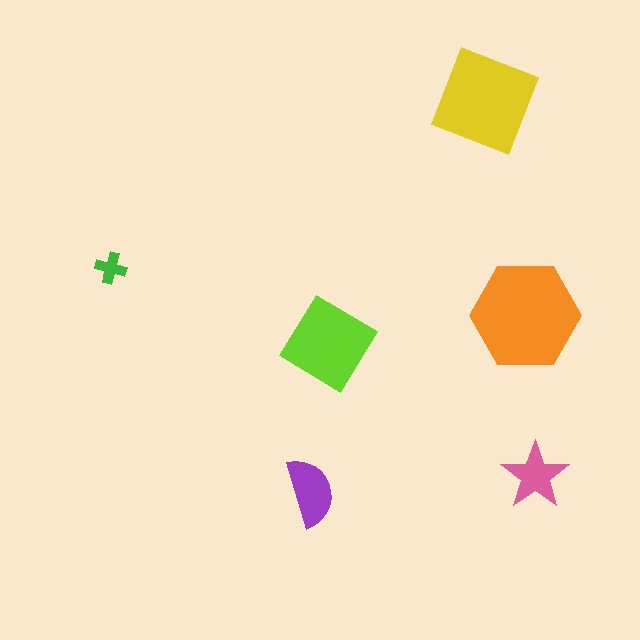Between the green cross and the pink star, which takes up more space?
The pink star.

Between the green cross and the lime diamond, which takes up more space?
The lime diamond.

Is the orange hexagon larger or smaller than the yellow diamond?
Larger.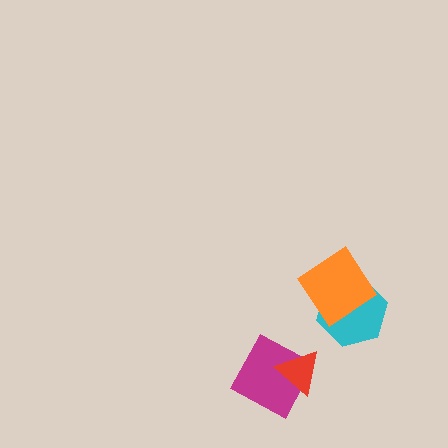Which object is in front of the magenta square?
The red triangle is in front of the magenta square.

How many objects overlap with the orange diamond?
1 object overlaps with the orange diamond.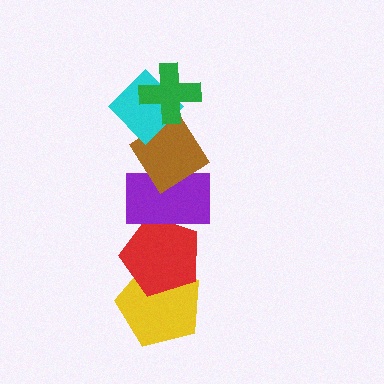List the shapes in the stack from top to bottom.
From top to bottom: the green cross, the cyan diamond, the brown diamond, the purple rectangle, the red pentagon, the yellow pentagon.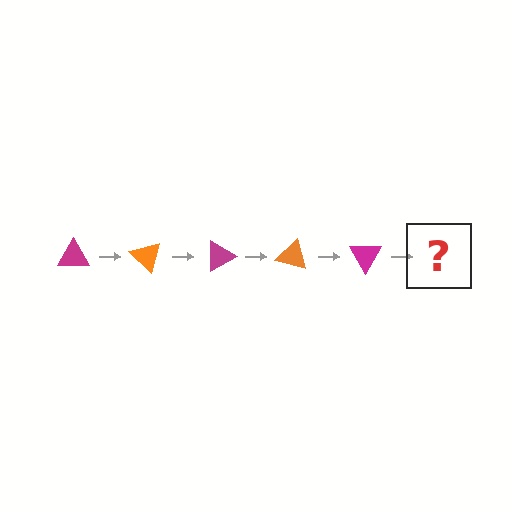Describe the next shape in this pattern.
It should be an orange triangle, rotated 225 degrees from the start.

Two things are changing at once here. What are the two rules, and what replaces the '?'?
The two rules are that it rotates 45 degrees each step and the color cycles through magenta and orange. The '?' should be an orange triangle, rotated 225 degrees from the start.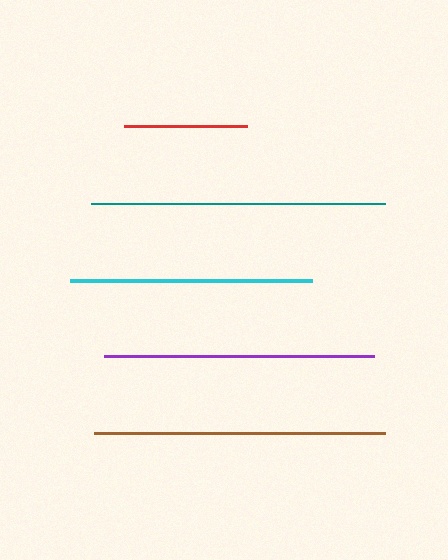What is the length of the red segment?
The red segment is approximately 123 pixels long.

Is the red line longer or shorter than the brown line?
The brown line is longer than the red line.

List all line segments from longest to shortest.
From longest to shortest: teal, brown, purple, cyan, red.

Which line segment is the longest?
The teal line is the longest at approximately 295 pixels.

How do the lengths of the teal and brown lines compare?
The teal and brown lines are approximately the same length.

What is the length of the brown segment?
The brown segment is approximately 292 pixels long.